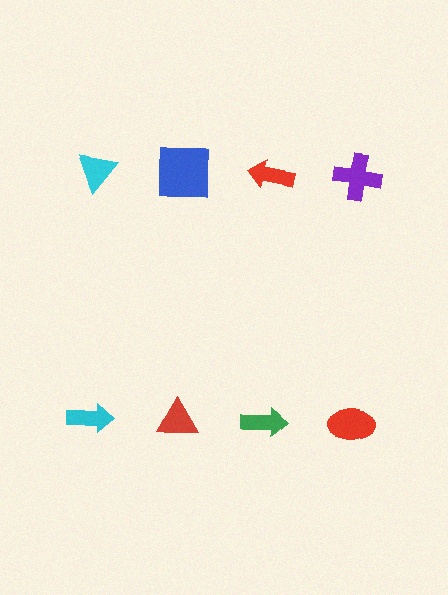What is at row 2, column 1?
A cyan arrow.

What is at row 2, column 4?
A red ellipse.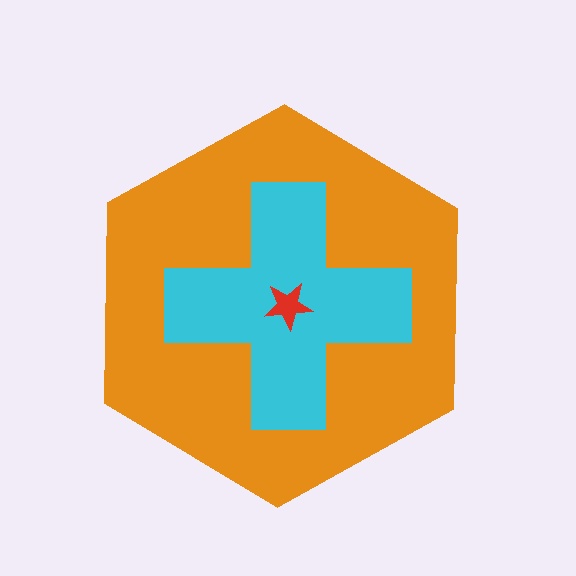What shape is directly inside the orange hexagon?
The cyan cross.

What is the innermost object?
The red star.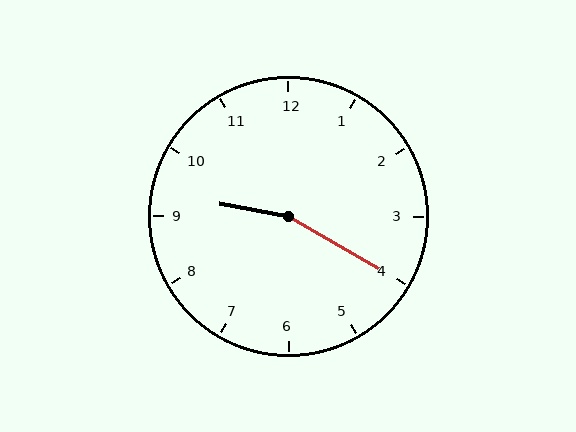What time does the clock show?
9:20.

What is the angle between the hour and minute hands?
Approximately 160 degrees.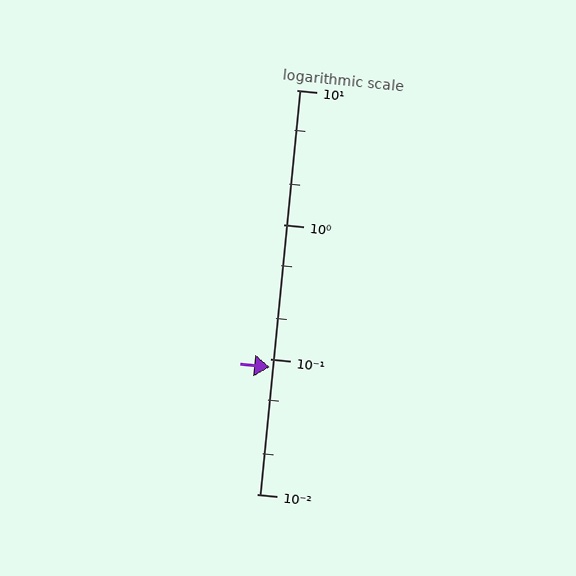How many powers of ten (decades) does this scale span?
The scale spans 3 decades, from 0.01 to 10.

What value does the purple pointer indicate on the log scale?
The pointer indicates approximately 0.088.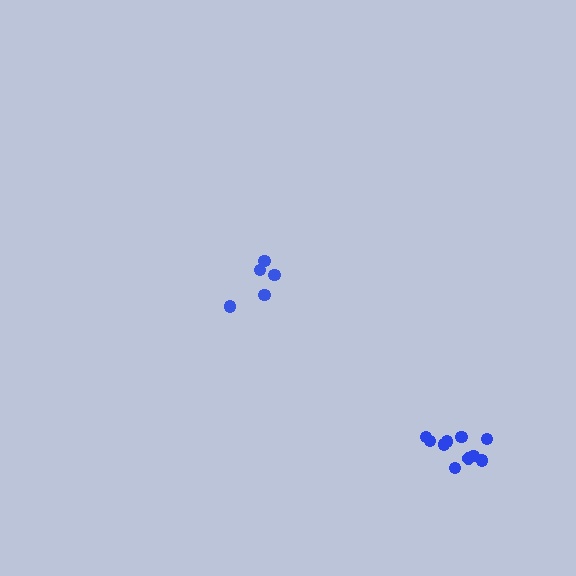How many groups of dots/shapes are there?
There are 2 groups.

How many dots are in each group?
Group 1: 5 dots, Group 2: 10 dots (15 total).